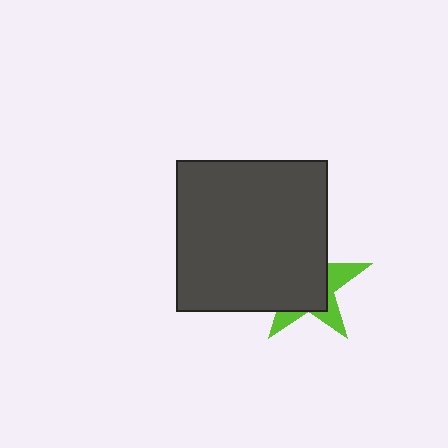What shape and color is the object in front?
The object in front is a dark gray square.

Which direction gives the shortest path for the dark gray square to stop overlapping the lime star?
Moving toward the upper-left gives the shortest separation.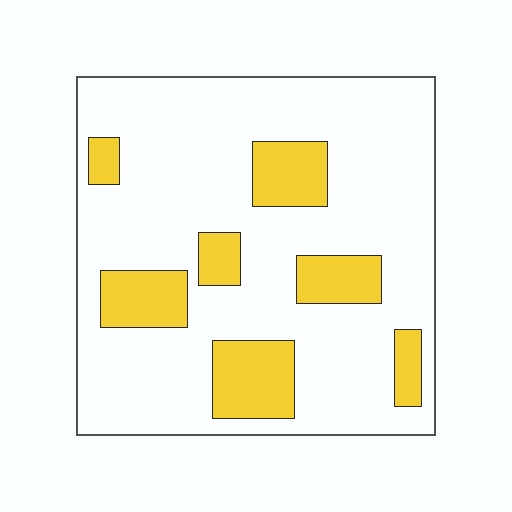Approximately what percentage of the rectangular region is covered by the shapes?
Approximately 20%.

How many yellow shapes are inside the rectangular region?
7.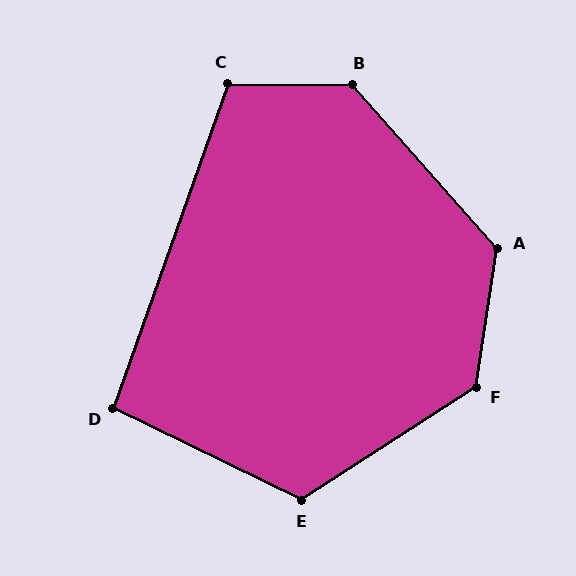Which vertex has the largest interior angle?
B, at approximately 132 degrees.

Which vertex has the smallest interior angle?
D, at approximately 97 degrees.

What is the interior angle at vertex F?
Approximately 131 degrees (obtuse).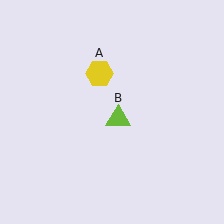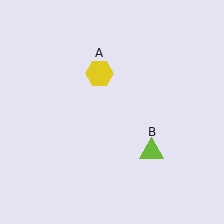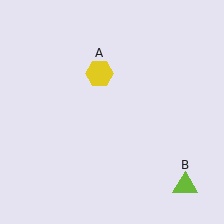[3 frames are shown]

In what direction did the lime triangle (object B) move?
The lime triangle (object B) moved down and to the right.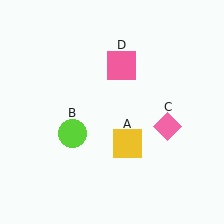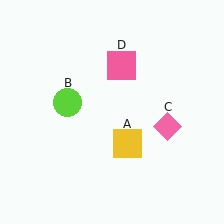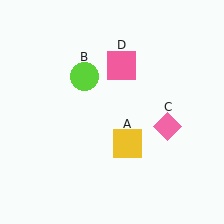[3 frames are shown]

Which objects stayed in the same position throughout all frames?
Yellow square (object A) and pink diamond (object C) and pink square (object D) remained stationary.